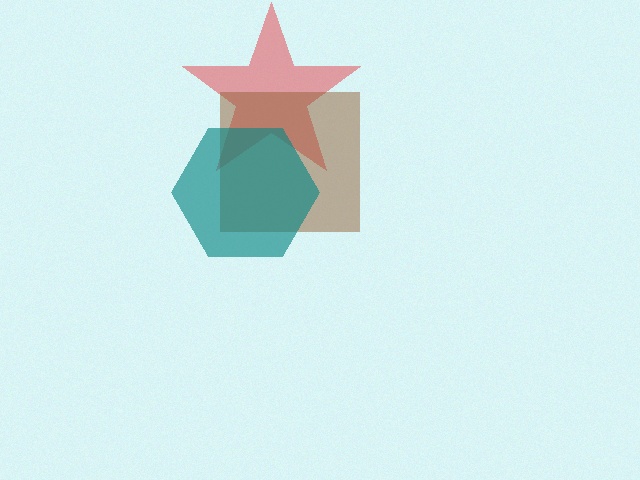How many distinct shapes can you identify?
There are 3 distinct shapes: a red star, a brown square, a teal hexagon.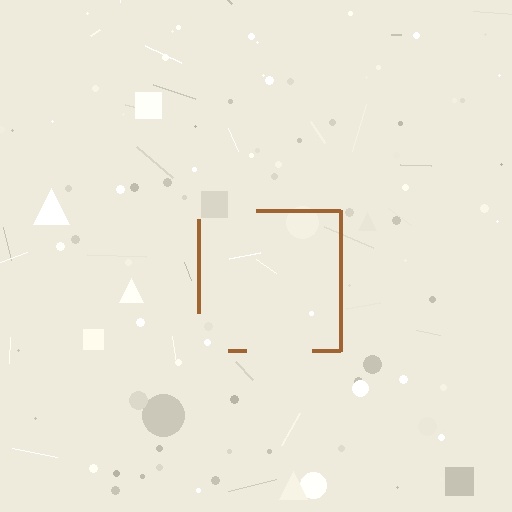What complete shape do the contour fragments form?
The contour fragments form a square.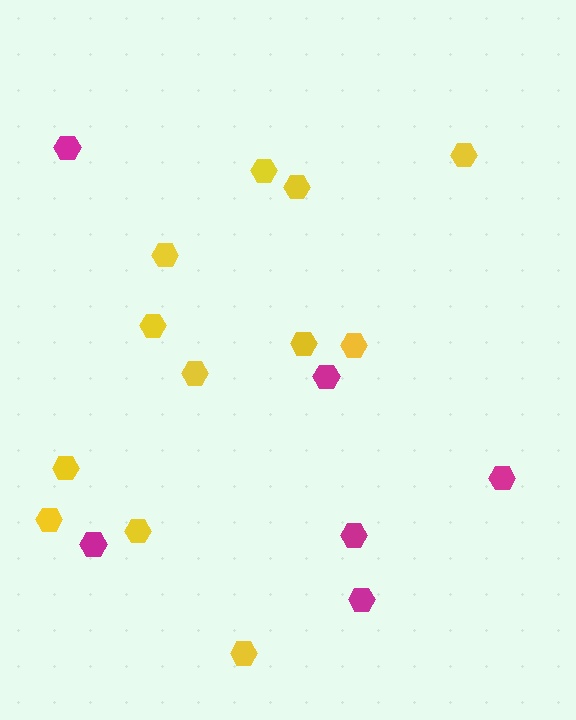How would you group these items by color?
There are 2 groups: one group of yellow hexagons (12) and one group of magenta hexagons (6).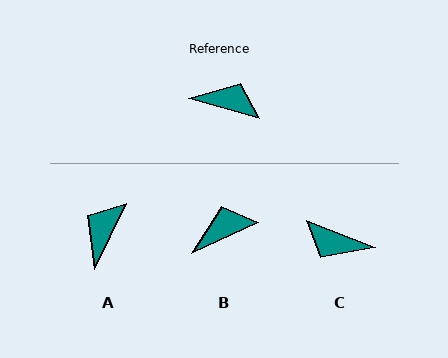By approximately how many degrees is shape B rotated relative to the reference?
Approximately 40 degrees counter-clockwise.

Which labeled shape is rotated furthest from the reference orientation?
C, about 175 degrees away.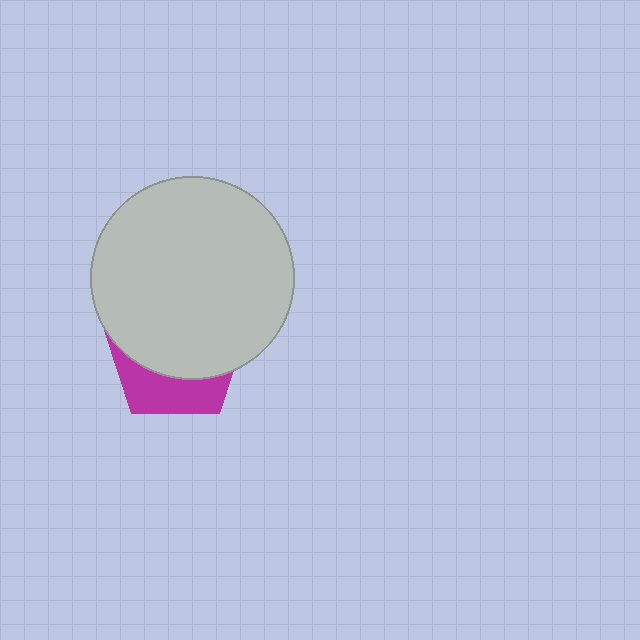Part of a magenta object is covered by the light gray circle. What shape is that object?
It is a pentagon.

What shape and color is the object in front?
The object in front is a light gray circle.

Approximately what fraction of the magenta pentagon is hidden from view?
Roughly 67% of the magenta pentagon is hidden behind the light gray circle.